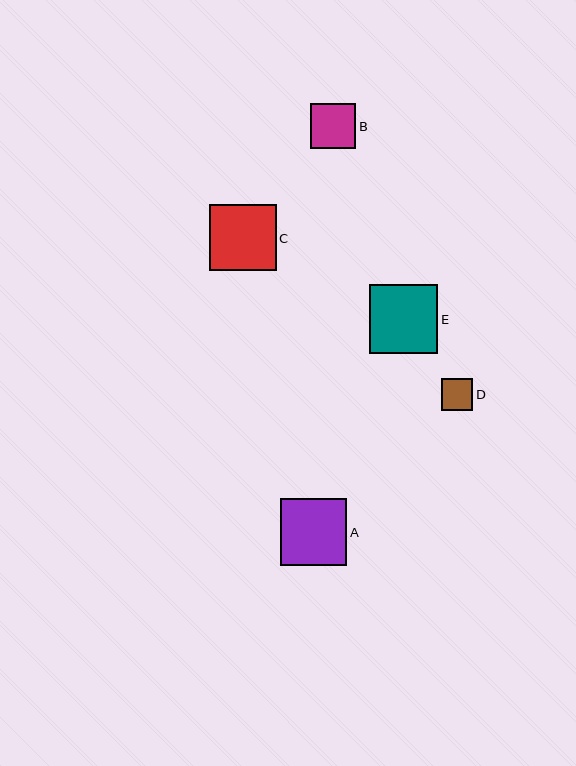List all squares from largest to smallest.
From largest to smallest: E, A, C, B, D.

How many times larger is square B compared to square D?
Square B is approximately 1.4 times the size of square D.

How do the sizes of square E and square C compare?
Square E and square C are approximately the same size.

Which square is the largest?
Square E is the largest with a size of approximately 68 pixels.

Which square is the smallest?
Square D is the smallest with a size of approximately 31 pixels.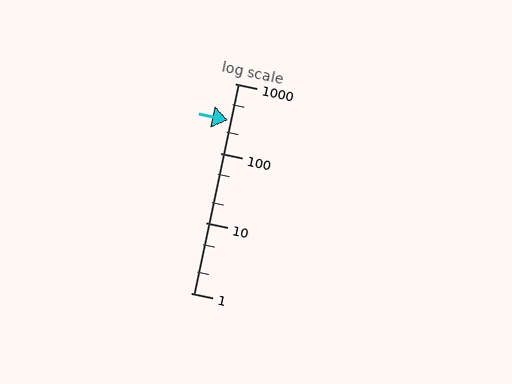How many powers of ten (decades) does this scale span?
The scale spans 3 decades, from 1 to 1000.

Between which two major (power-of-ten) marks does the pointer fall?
The pointer is between 100 and 1000.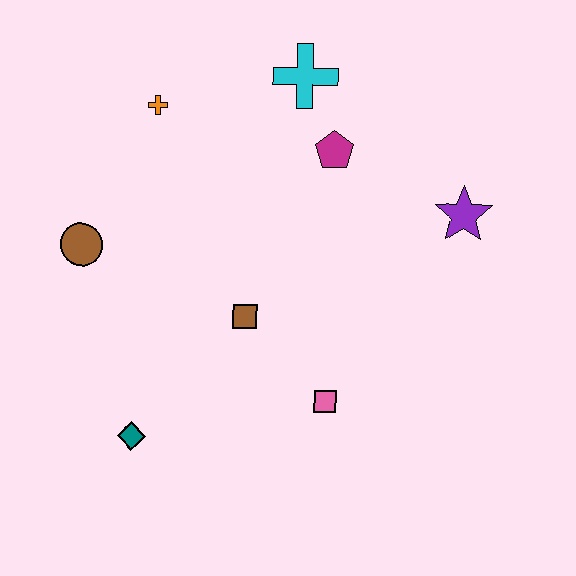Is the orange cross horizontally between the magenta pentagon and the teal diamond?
Yes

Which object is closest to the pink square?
The brown square is closest to the pink square.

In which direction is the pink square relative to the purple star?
The pink square is below the purple star.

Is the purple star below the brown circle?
No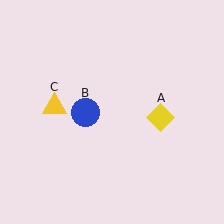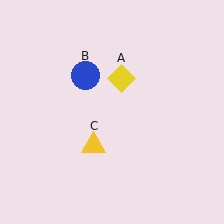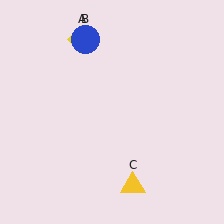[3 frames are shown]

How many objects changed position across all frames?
3 objects changed position: yellow diamond (object A), blue circle (object B), yellow triangle (object C).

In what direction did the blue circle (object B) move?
The blue circle (object B) moved up.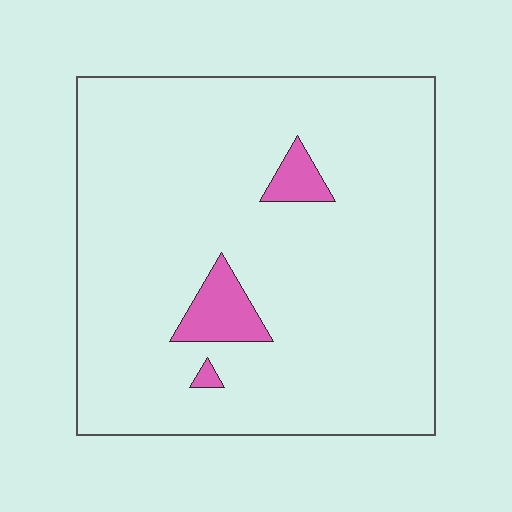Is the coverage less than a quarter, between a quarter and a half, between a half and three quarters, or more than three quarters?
Less than a quarter.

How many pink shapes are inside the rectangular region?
3.